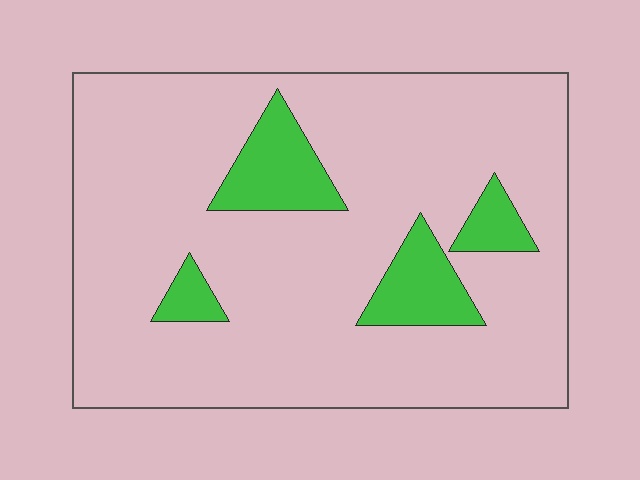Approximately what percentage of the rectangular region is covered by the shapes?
Approximately 15%.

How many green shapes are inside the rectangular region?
4.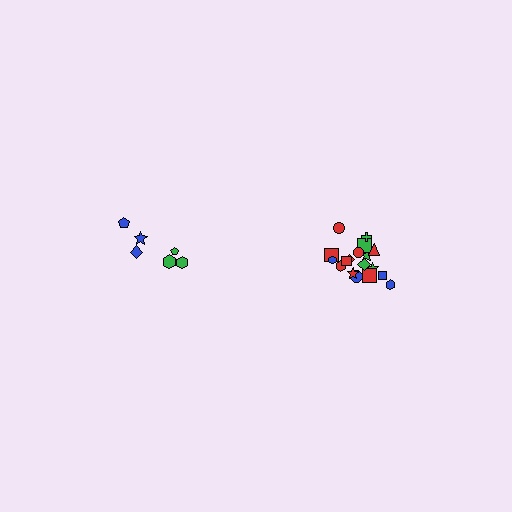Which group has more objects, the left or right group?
The right group.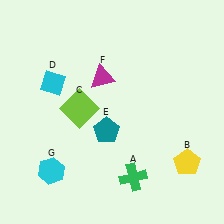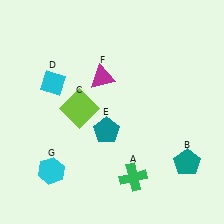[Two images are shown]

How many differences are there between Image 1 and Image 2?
There is 1 difference between the two images.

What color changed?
The pentagon (B) changed from yellow in Image 1 to teal in Image 2.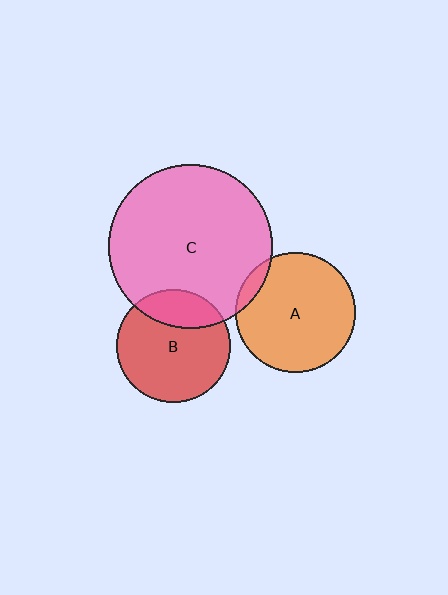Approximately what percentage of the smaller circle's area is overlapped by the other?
Approximately 25%.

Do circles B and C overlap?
Yes.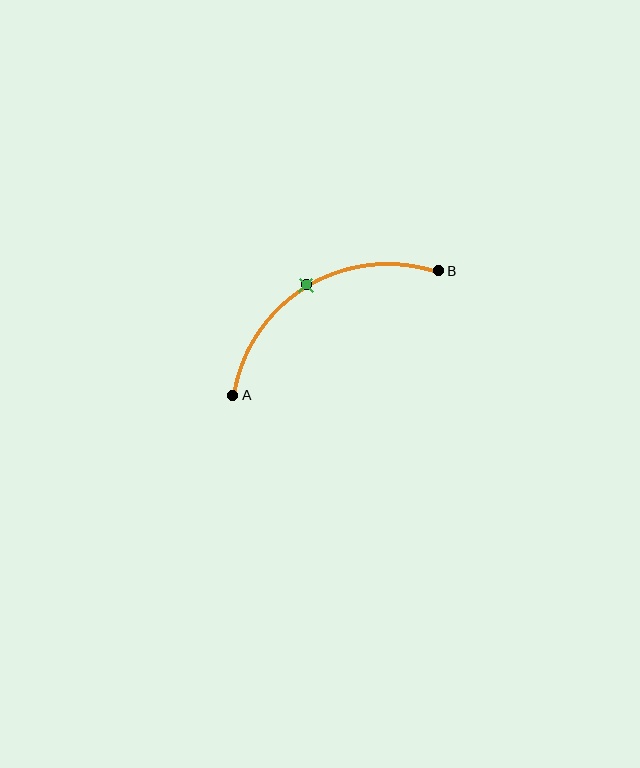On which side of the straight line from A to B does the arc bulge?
The arc bulges above the straight line connecting A and B.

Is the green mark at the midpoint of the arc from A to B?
Yes. The green mark lies on the arc at equal arc-length from both A and B — it is the arc midpoint.